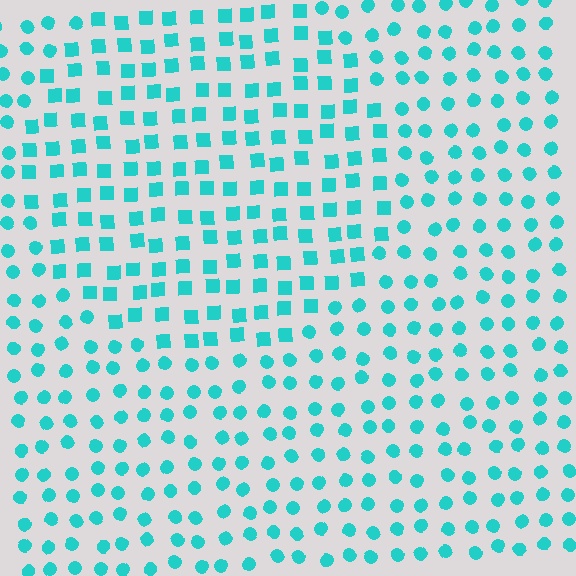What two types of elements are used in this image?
The image uses squares inside the circle region and circles outside it.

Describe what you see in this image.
The image is filled with small cyan elements arranged in a uniform grid. A circle-shaped region contains squares, while the surrounding area contains circles. The boundary is defined purely by the change in element shape.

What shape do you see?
I see a circle.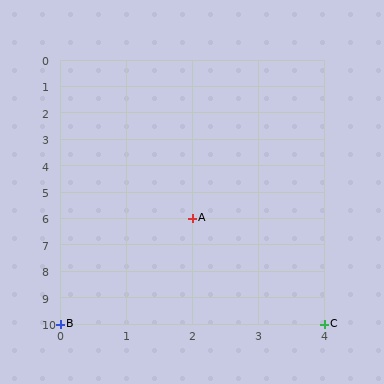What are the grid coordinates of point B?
Point B is at grid coordinates (0, 10).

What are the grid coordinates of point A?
Point A is at grid coordinates (2, 6).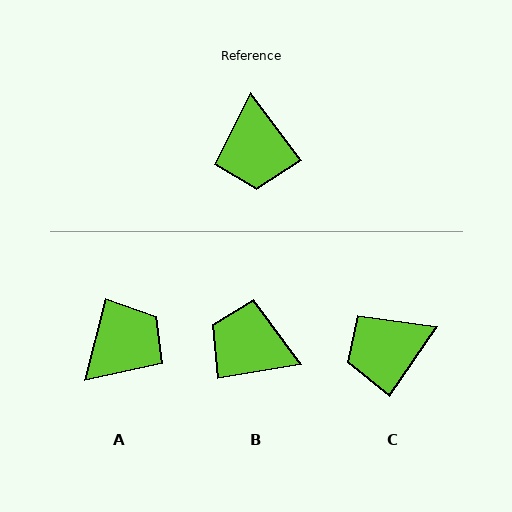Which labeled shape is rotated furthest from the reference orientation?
A, about 129 degrees away.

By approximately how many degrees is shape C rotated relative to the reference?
Approximately 71 degrees clockwise.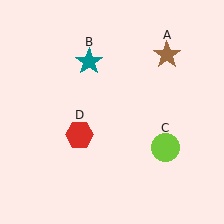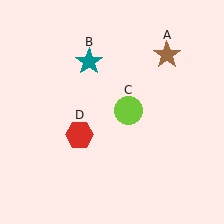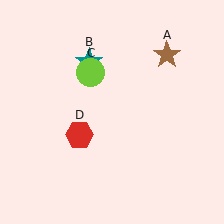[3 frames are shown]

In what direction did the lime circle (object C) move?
The lime circle (object C) moved up and to the left.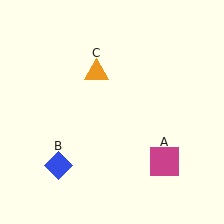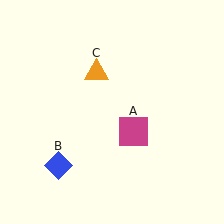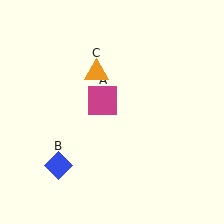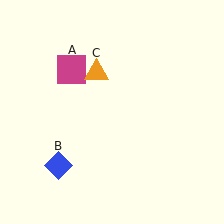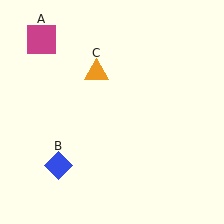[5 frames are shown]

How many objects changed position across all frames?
1 object changed position: magenta square (object A).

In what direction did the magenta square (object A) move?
The magenta square (object A) moved up and to the left.